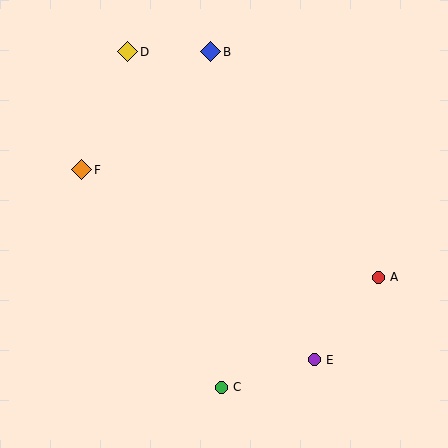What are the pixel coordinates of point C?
Point C is at (221, 387).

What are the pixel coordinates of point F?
Point F is at (82, 170).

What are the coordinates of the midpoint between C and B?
The midpoint between C and B is at (216, 219).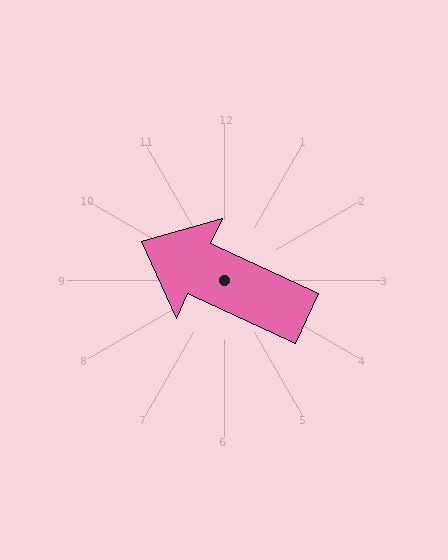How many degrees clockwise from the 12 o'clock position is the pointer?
Approximately 295 degrees.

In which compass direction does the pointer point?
Northwest.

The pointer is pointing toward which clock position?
Roughly 10 o'clock.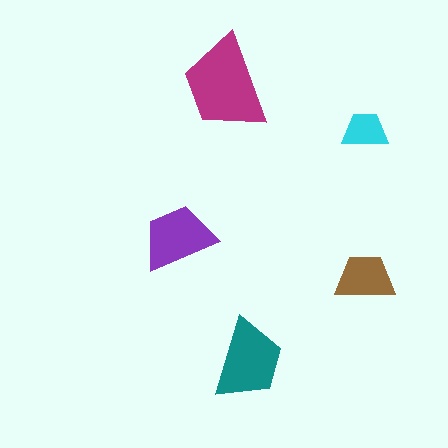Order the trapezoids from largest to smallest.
the magenta one, the teal one, the purple one, the brown one, the cyan one.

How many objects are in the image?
There are 5 objects in the image.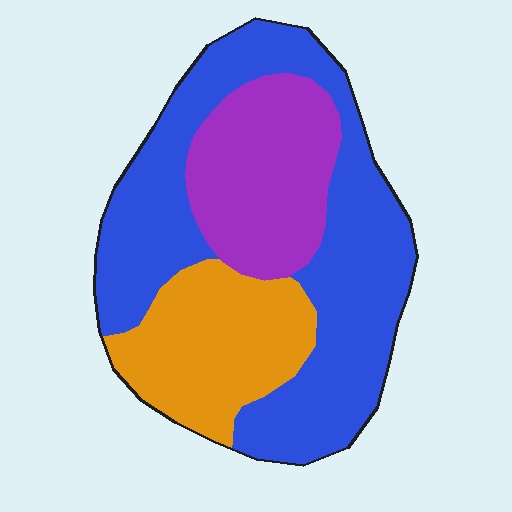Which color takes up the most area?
Blue, at roughly 55%.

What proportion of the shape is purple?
Purple takes up about one quarter (1/4) of the shape.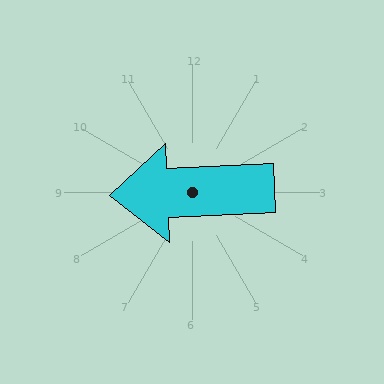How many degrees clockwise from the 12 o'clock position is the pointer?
Approximately 267 degrees.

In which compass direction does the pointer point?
West.